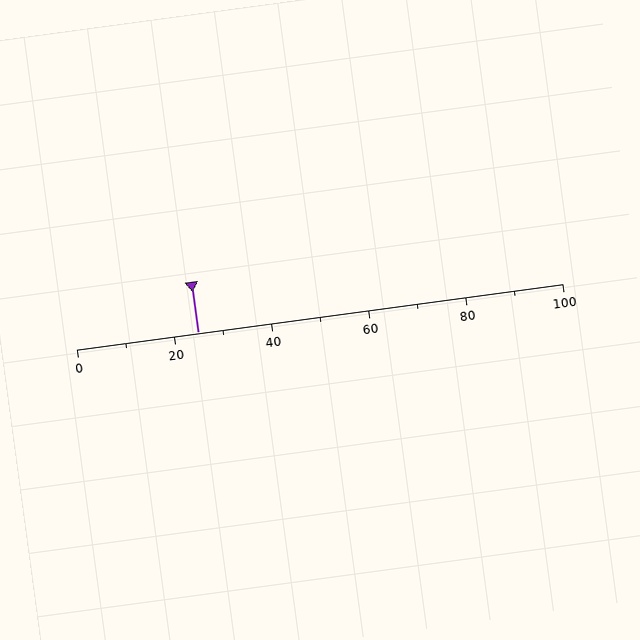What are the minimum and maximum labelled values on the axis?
The axis runs from 0 to 100.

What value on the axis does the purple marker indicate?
The marker indicates approximately 25.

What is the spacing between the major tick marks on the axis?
The major ticks are spaced 20 apart.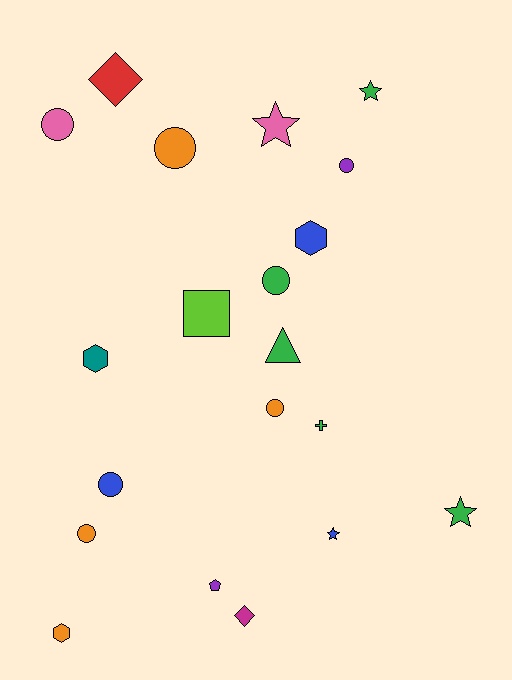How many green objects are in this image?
There are 5 green objects.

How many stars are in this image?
There are 4 stars.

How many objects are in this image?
There are 20 objects.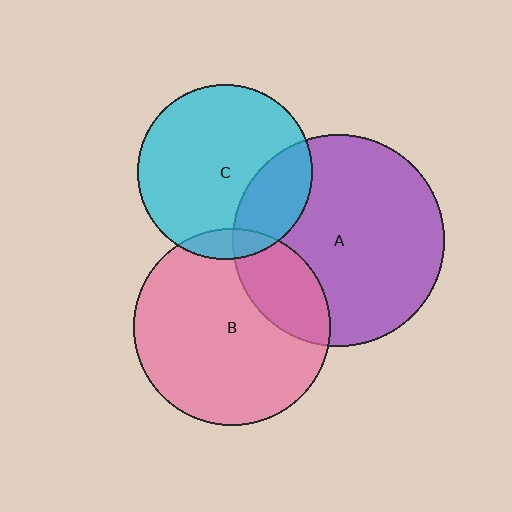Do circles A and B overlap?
Yes.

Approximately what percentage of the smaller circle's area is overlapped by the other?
Approximately 25%.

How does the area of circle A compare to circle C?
Approximately 1.5 times.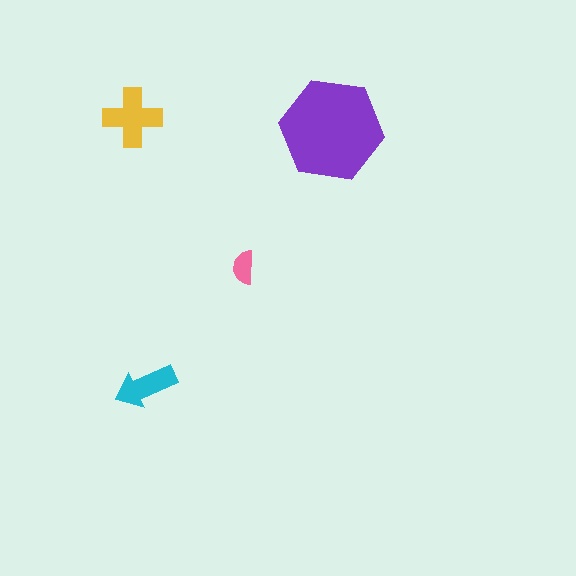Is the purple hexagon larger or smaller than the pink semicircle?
Larger.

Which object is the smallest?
The pink semicircle.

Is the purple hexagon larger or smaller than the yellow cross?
Larger.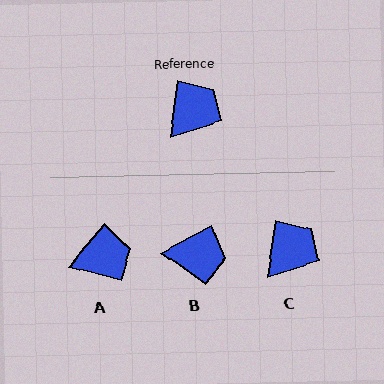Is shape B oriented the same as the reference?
No, it is off by about 54 degrees.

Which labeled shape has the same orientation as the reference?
C.